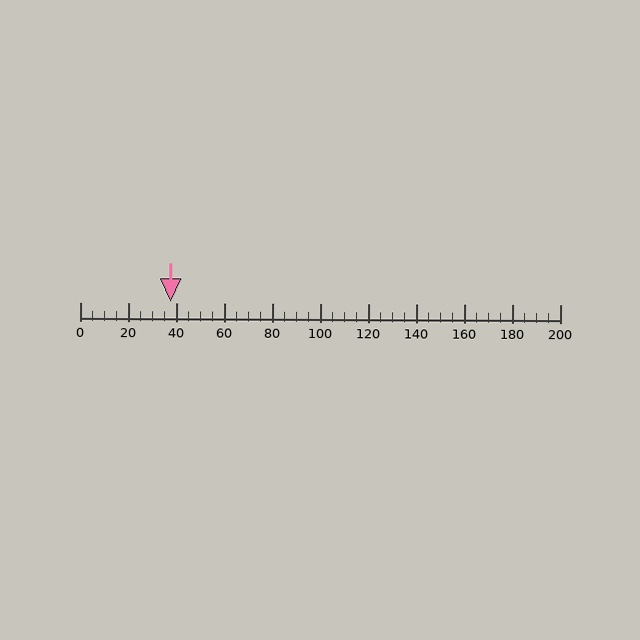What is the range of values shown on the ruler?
The ruler shows values from 0 to 200.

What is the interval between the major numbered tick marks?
The major tick marks are spaced 20 units apart.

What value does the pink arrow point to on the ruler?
The pink arrow points to approximately 38.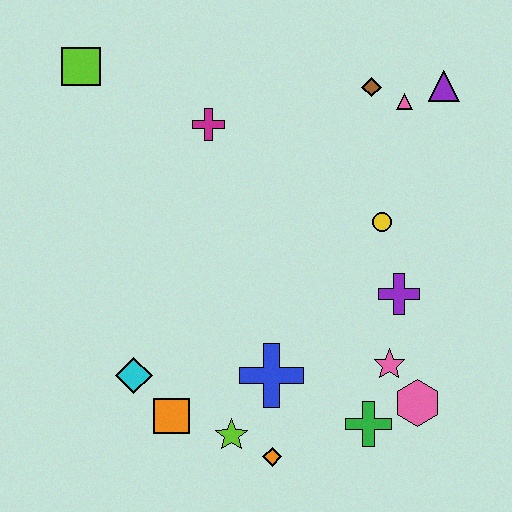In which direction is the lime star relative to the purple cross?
The lime star is to the left of the purple cross.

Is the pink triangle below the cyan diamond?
No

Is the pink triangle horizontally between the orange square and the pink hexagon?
Yes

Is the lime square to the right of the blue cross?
No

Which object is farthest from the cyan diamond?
The purple triangle is farthest from the cyan diamond.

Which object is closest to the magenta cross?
The lime square is closest to the magenta cross.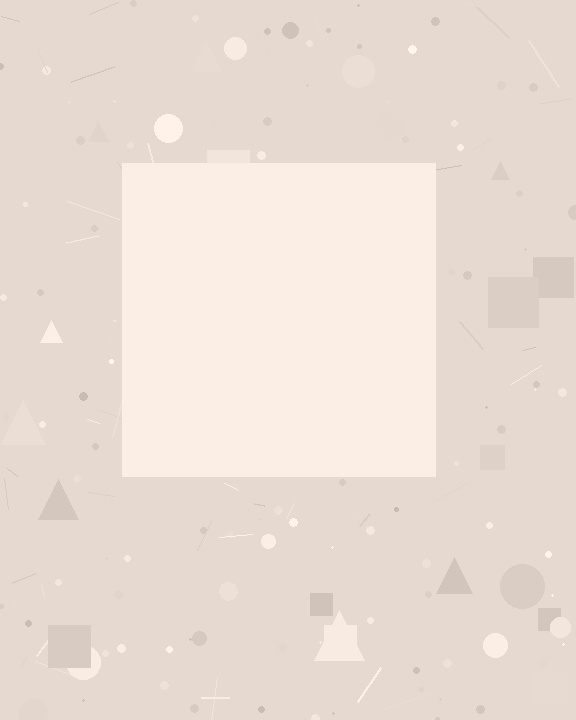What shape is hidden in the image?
A square is hidden in the image.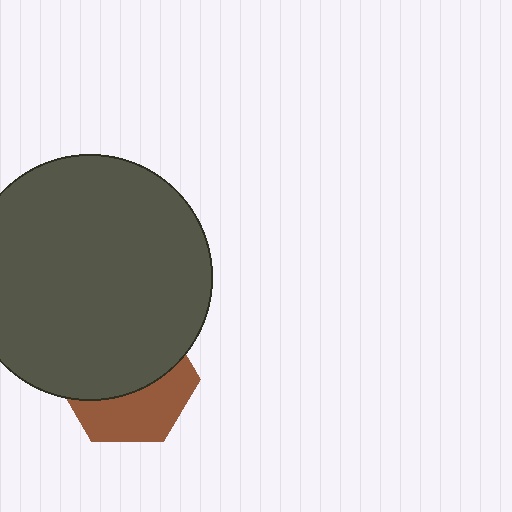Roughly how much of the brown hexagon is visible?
A small part of it is visible (roughly 41%).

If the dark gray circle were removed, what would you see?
You would see the complete brown hexagon.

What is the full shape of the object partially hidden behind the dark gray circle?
The partially hidden object is a brown hexagon.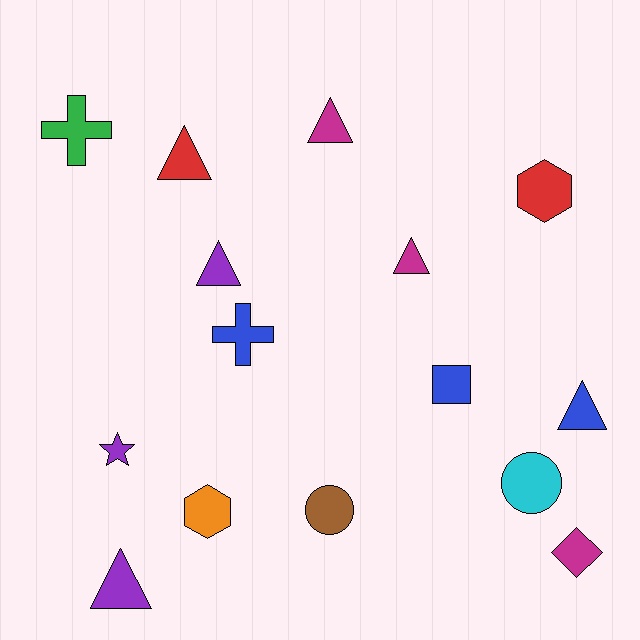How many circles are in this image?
There are 2 circles.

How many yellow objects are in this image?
There are no yellow objects.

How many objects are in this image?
There are 15 objects.